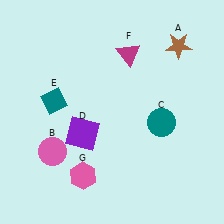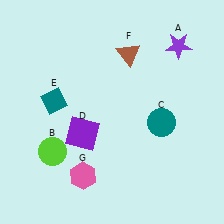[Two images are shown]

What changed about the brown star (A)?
In Image 1, A is brown. In Image 2, it changed to purple.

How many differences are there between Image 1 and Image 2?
There are 3 differences between the two images.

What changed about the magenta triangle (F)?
In Image 1, F is magenta. In Image 2, it changed to brown.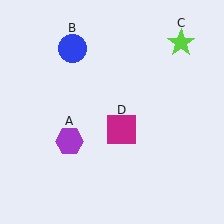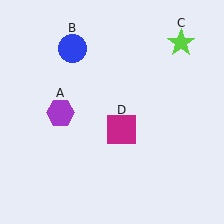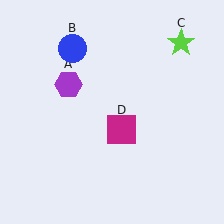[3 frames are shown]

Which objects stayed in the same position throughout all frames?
Blue circle (object B) and lime star (object C) and magenta square (object D) remained stationary.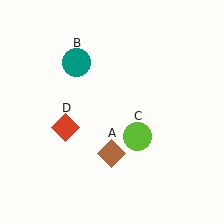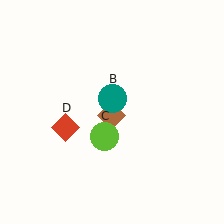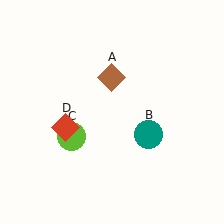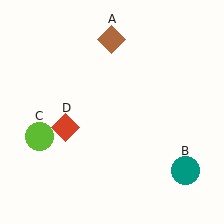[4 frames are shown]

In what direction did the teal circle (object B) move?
The teal circle (object B) moved down and to the right.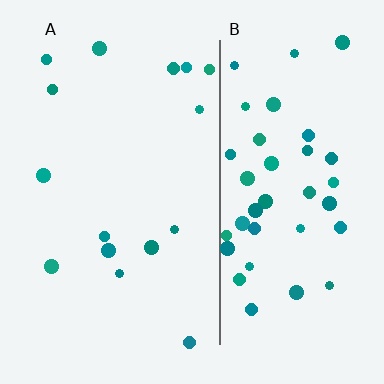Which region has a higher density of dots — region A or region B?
B (the right).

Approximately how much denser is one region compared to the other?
Approximately 2.7× — region B over region A.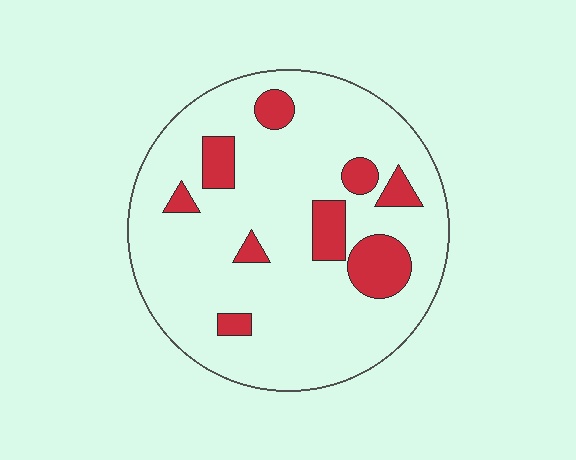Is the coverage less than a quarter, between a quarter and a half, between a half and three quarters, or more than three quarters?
Less than a quarter.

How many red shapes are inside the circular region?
9.